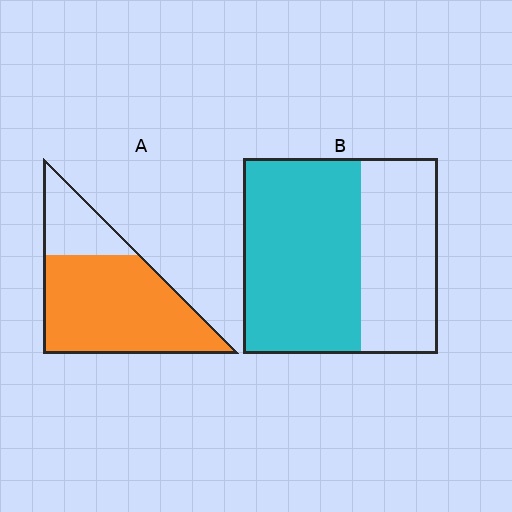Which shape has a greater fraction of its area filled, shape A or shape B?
Shape A.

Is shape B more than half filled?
Yes.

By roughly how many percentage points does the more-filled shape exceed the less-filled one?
By roughly 15 percentage points (A over B).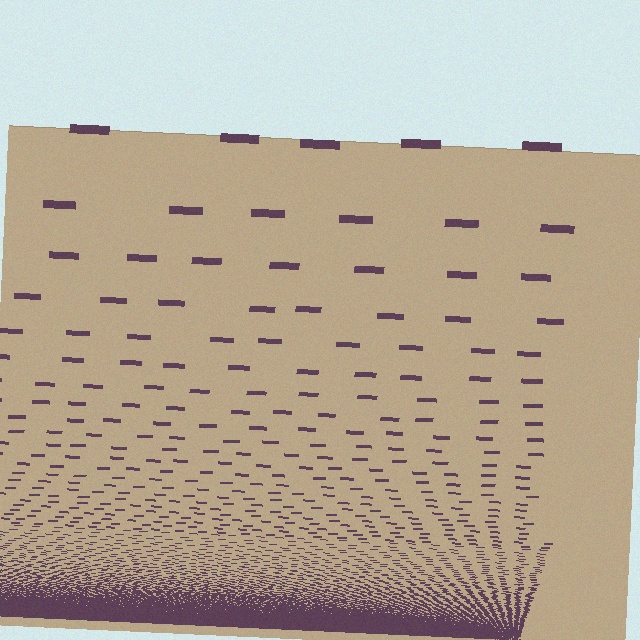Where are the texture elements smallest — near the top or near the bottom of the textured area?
Near the bottom.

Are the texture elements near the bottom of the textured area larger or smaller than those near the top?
Smaller. The gradient is inverted — elements near the bottom are smaller and denser.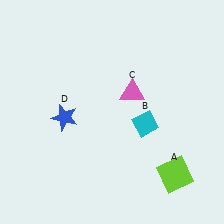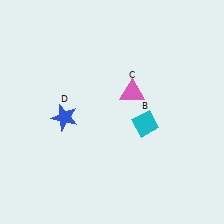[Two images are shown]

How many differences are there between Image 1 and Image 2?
There is 1 difference between the two images.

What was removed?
The lime square (A) was removed in Image 2.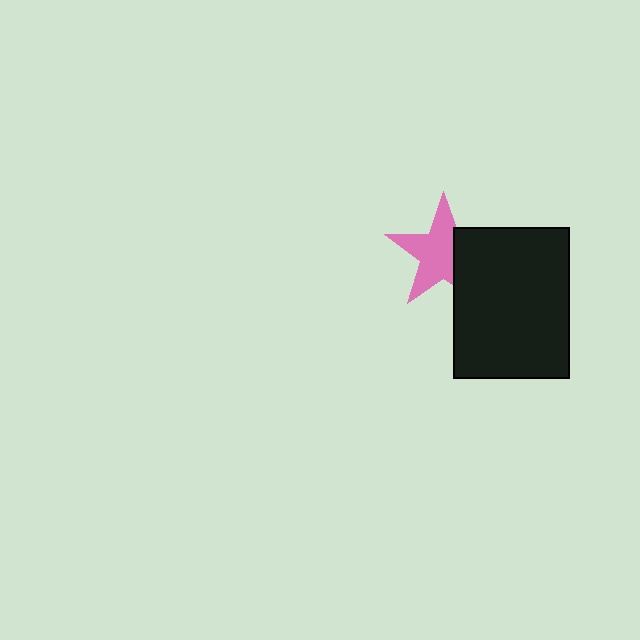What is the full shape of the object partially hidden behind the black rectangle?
The partially hidden object is a pink star.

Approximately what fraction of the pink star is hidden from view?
Roughly 34% of the pink star is hidden behind the black rectangle.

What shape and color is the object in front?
The object in front is a black rectangle.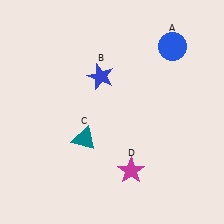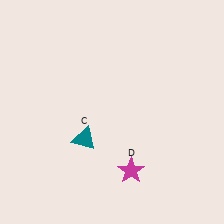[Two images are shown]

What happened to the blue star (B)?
The blue star (B) was removed in Image 2. It was in the top-left area of Image 1.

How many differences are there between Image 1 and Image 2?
There are 2 differences between the two images.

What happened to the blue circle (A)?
The blue circle (A) was removed in Image 2. It was in the top-right area of Image 1.